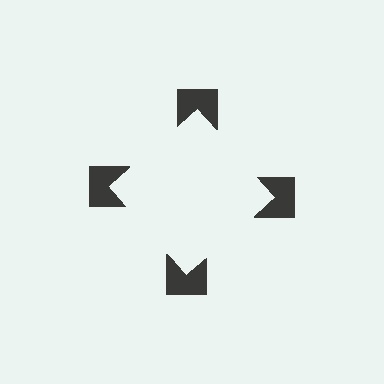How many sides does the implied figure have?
4 sides.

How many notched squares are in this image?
There are 4 — one at each vertex of the illusory square.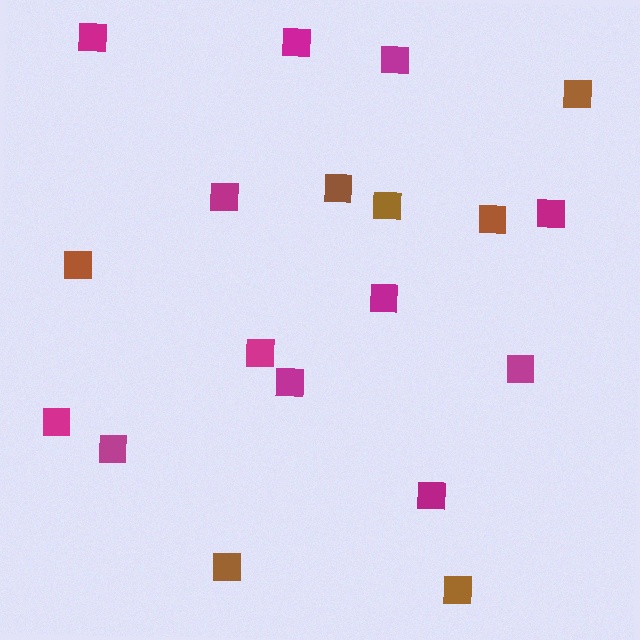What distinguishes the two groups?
There are 2 groups: one group of magenta squares (12) and one group of brown squares (7).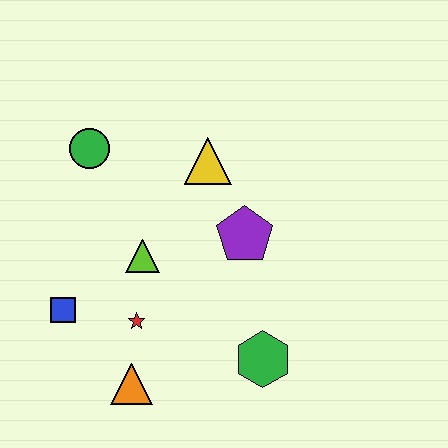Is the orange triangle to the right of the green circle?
Yes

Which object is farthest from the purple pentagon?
The blue square is farthest from the purple pentagon.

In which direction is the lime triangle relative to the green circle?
The lime triangle is below the green circle.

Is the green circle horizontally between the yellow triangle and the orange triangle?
No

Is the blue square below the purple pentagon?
Yes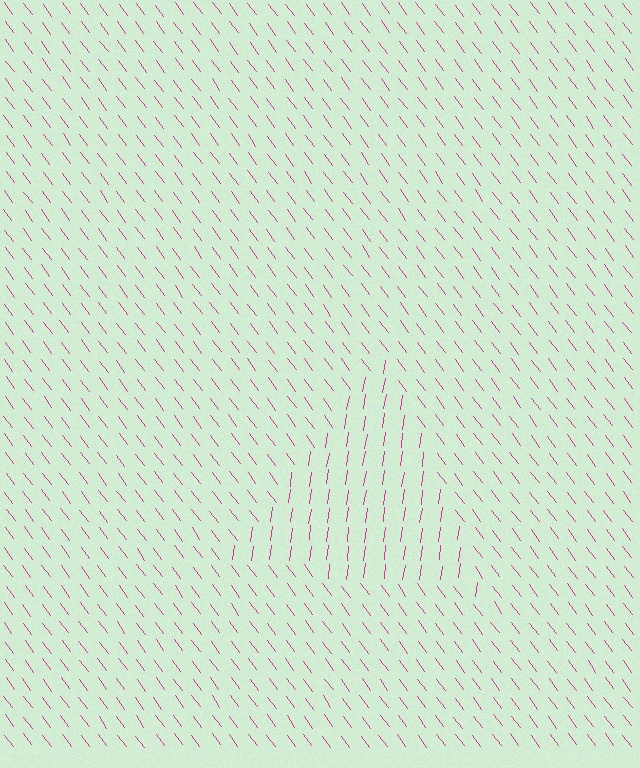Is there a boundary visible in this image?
Yes, there is a texture boundary formed by a change in line orientation.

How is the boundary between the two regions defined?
The boundary is defined purely by a change in line orientation (approximately 45 degrees difference). All lines are the same color and thickness.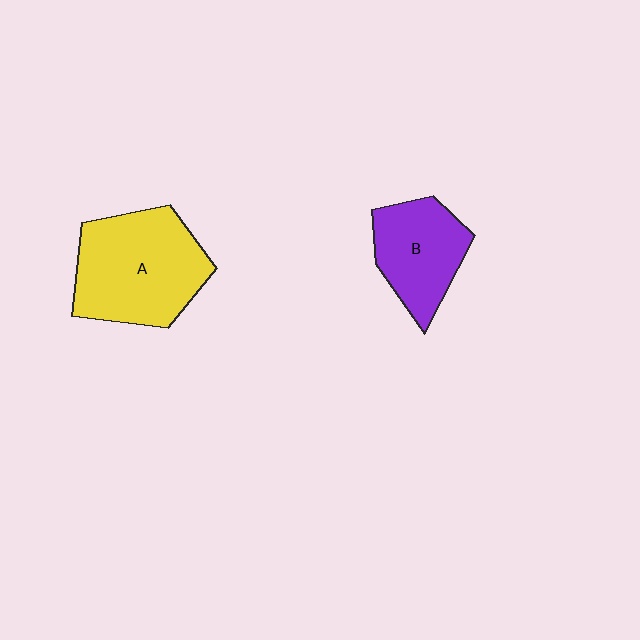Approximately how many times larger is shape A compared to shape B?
Approximately 1.5 times.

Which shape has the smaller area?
Shape B (purple).